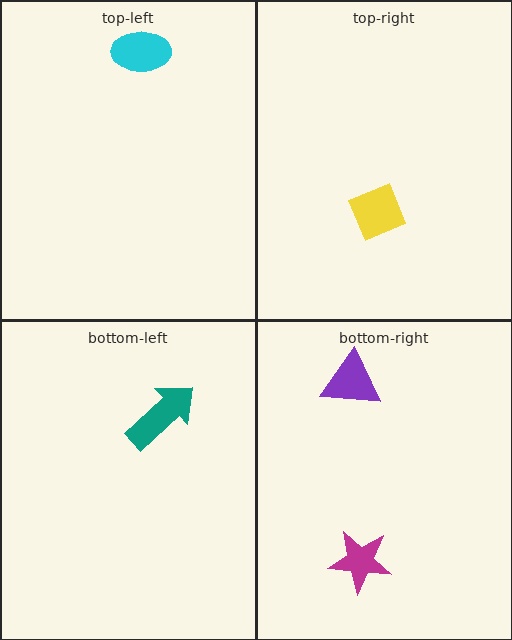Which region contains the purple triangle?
The bottom-right region.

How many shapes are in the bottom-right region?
2.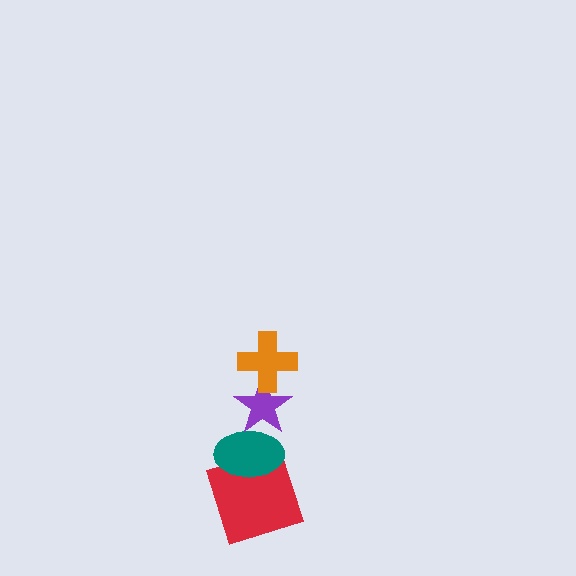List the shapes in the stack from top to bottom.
From top to bottom: the orange cross, the purple star, the teal ellipse, the red square.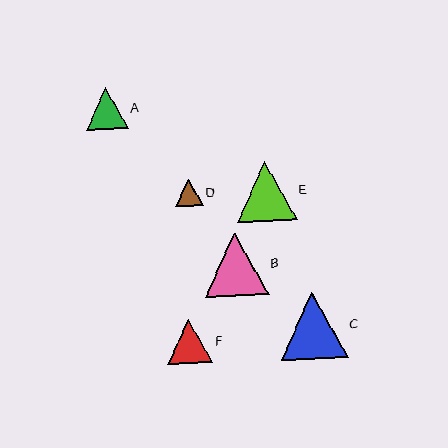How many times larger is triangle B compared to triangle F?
Triangle B is approximately 1.4 times the size of triangle F.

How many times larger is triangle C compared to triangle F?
Triangle C is approximately 1.5 times the size of triangle F.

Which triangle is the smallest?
Triangle D is the smallest with a size of approximately 28 pixels.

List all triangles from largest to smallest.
From largest to smallest: C, B, E, F, A, D.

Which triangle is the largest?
Triangle C is the largest with a size of approximately 67 pixels.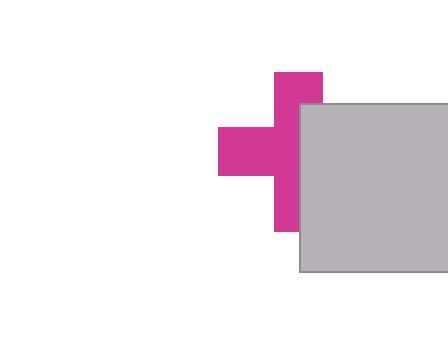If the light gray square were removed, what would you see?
You would see the complete magenta cross.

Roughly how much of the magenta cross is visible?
About half of it is visible (roughly 57%).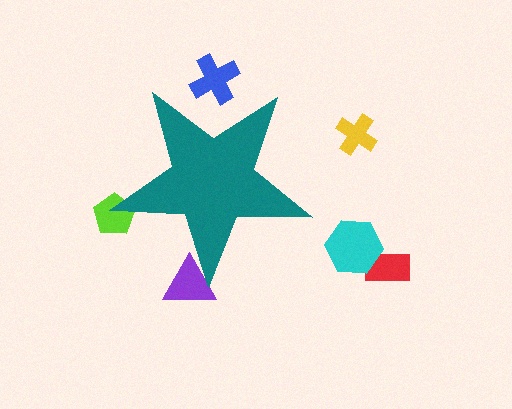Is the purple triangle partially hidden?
Yes, the purple triangle is partially hidden behind the teal star.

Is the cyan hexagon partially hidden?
No, the cyan hexagon is fully visible.